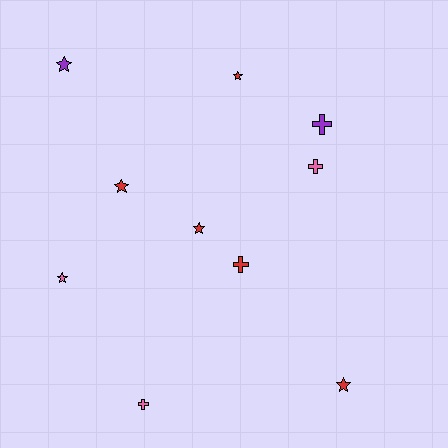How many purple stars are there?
There is 1 purple star.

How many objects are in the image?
There are 10 objects.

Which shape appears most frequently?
Star, with 6 objects.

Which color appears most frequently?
Red, with 5 objects.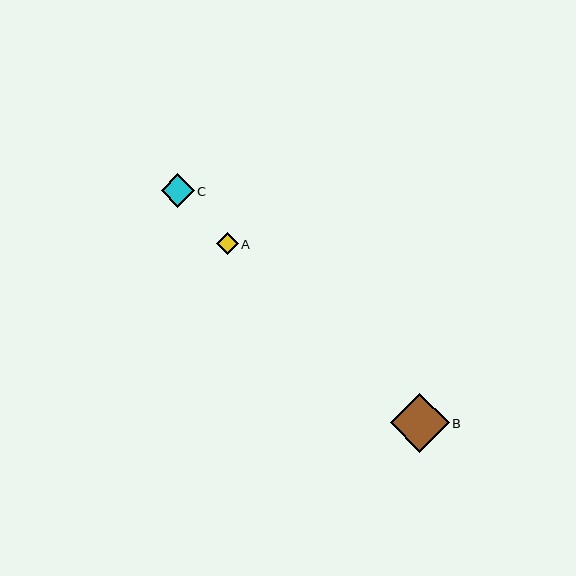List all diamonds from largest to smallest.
From largest to smallest: B, C, A.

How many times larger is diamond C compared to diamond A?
Diamond C is approximately 1.5 times the size of diamond A.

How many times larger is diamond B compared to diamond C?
Diamond B is approximately 1.8 times the size of diamond C.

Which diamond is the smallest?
Diamond A is the smallest with a size of approximately 22 pixels.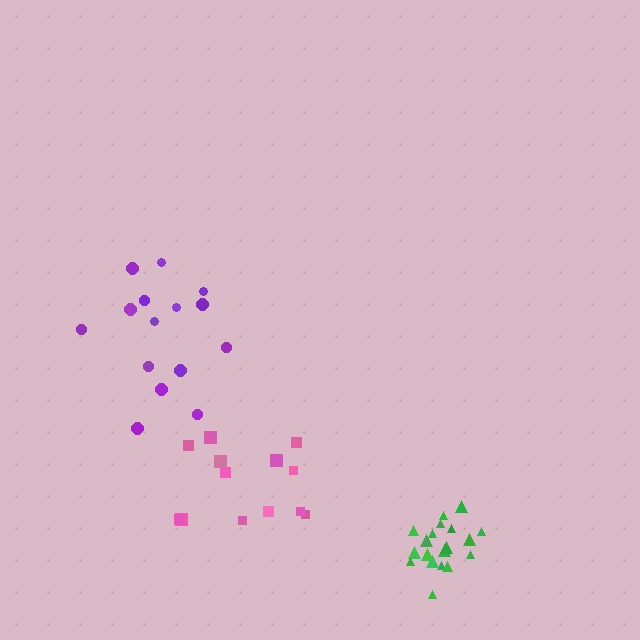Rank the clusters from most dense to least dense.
green, purple, pink.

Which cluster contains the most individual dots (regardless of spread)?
Green (19).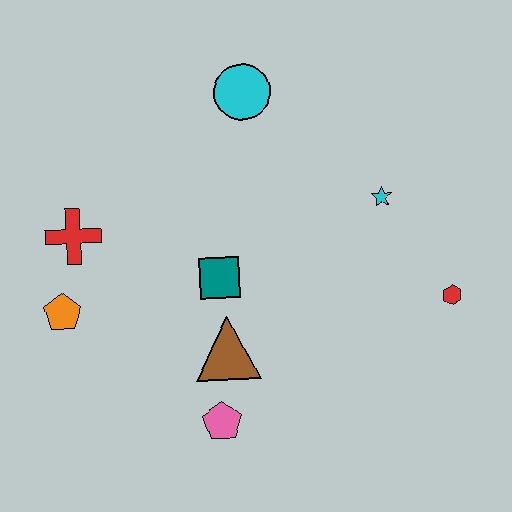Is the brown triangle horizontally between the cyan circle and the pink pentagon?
Yes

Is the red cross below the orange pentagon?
No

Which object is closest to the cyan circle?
The cyan star is closest to the cyan circle.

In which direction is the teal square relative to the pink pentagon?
The teal square is above the pink pentagon.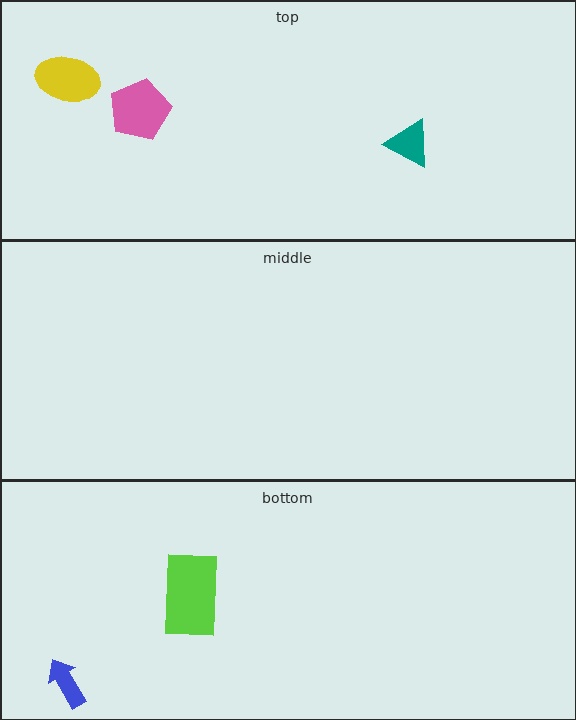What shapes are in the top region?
The teal triangle, the yellow ellipse, the pink pentagon.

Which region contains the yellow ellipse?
The top region.